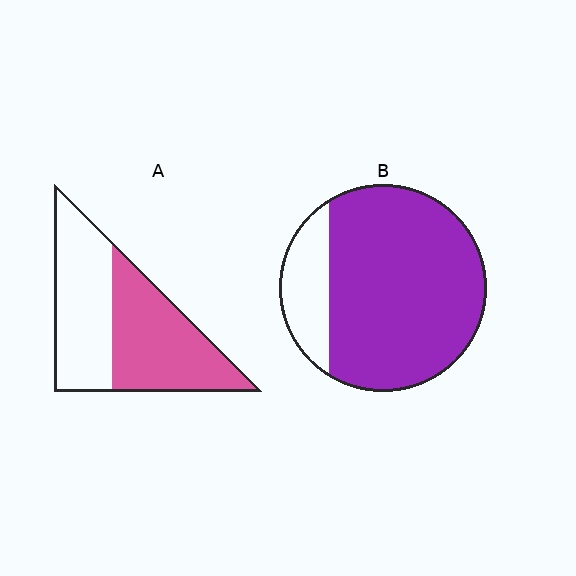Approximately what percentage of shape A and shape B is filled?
A is approximately 50% and B is approximately 80%.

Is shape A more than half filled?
Roughly half.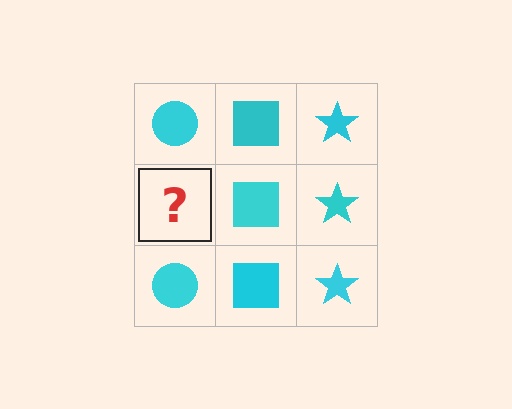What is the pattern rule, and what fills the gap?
The rule is that each column has a consistent shape. The gap should be filled with a cyan circle.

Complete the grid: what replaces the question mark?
The question mark should be replaced with a cyan circle.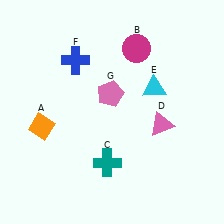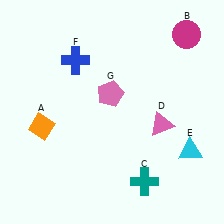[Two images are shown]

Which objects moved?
The objects that moved are: the magenta circle (B), the teal cross (C), the cyan triangle (E).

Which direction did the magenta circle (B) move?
The magenta circle (B) moved right.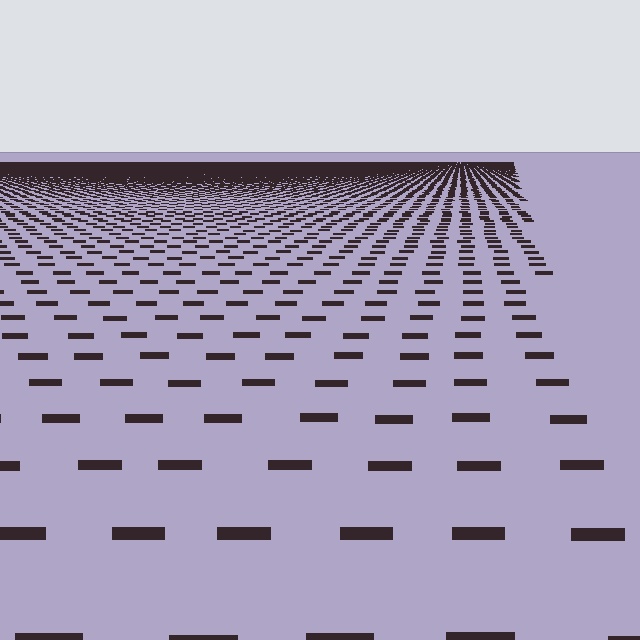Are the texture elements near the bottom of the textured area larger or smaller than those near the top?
Larger. Near the bottom, elements are closer to the viewer and appear at a bigger on-screen size.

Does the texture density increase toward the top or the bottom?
Density increases toward the top.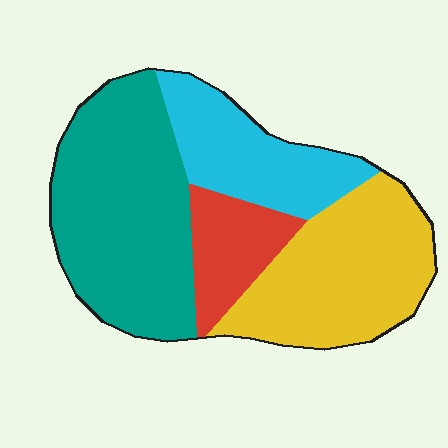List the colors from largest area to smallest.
From largest to smallest: teal, yellow, cyan, red.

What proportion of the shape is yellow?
Yellow takes up about one third (1/3) of the shape.